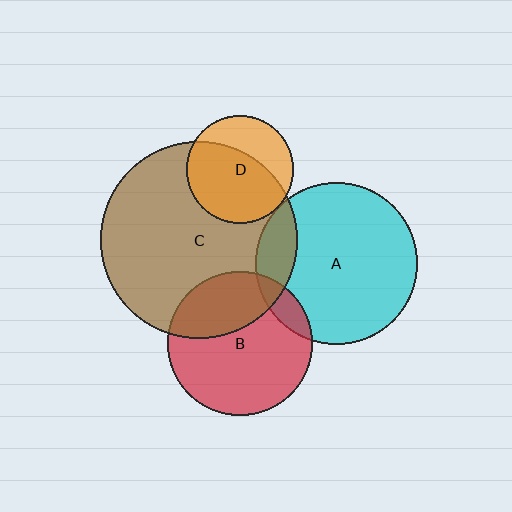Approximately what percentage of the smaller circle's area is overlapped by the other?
Approximately 10%.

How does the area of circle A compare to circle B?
Approximately 1.3 times.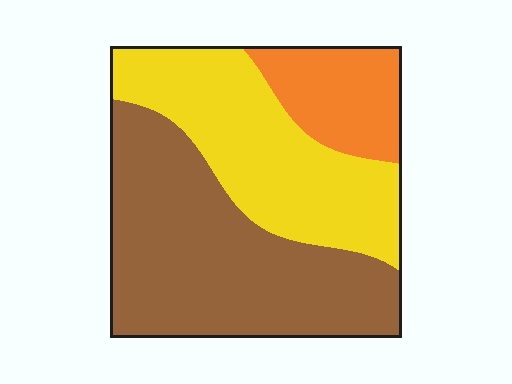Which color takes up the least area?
Orange, at roughly 15%.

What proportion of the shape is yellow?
Yellow covers about 35% of the shape.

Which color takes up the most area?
Brown, at roughly 50%.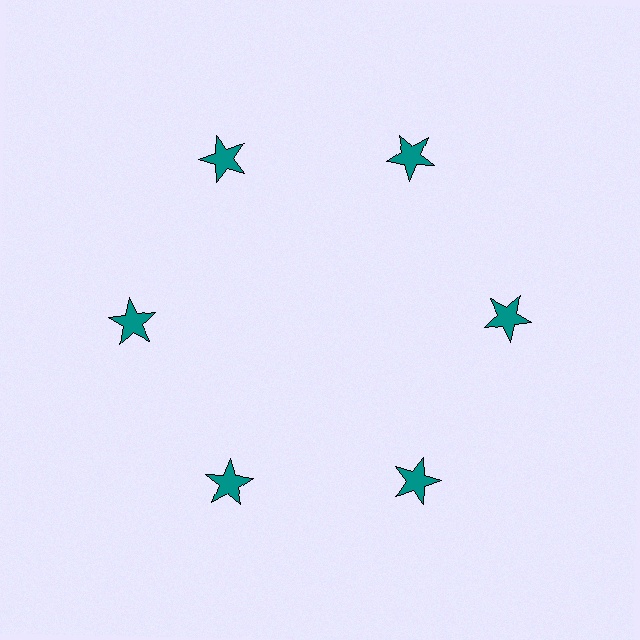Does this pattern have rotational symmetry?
Yes, this pattern has 6-fold rotational symmetry. It looks the same after rotating 60 degrees around the center.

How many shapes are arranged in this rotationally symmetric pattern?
There are 6 shapes, arranged in 6 groups of 1.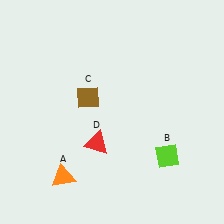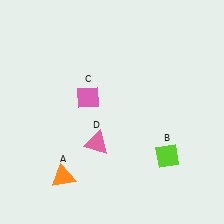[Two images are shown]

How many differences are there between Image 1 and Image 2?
There are 2 differences between the two images.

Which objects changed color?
C changed from brown to pink. D changed from red to pink.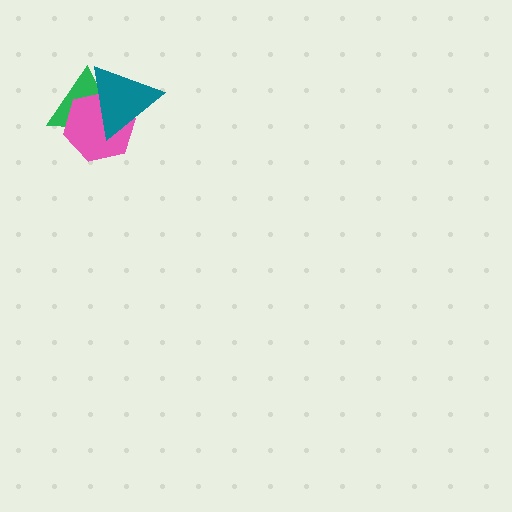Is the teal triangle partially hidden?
No, no other shape covers it.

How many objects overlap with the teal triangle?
2 objects overlap with the teal triangle.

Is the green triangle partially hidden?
Yes, it is partially covered by another shape.